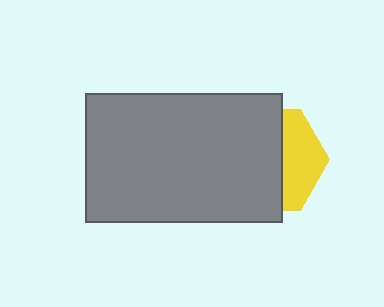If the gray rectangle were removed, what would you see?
You would see the complete yellow hexagon.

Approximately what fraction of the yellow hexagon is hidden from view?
Roughly 64% of the yellow hexagon is hidden behind the gray rectangle.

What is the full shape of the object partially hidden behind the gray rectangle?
The partially hidden object is a yellow hexagon.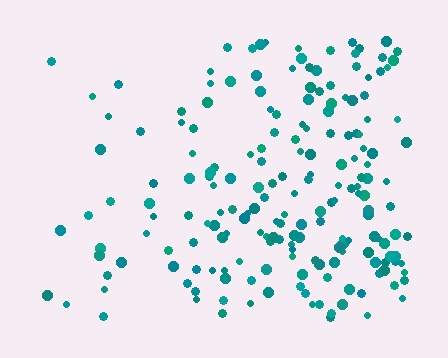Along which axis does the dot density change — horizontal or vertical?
Horizontal.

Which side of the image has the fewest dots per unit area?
The left.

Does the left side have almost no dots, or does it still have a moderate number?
Still a moderate number, just noticeably fewer than the right.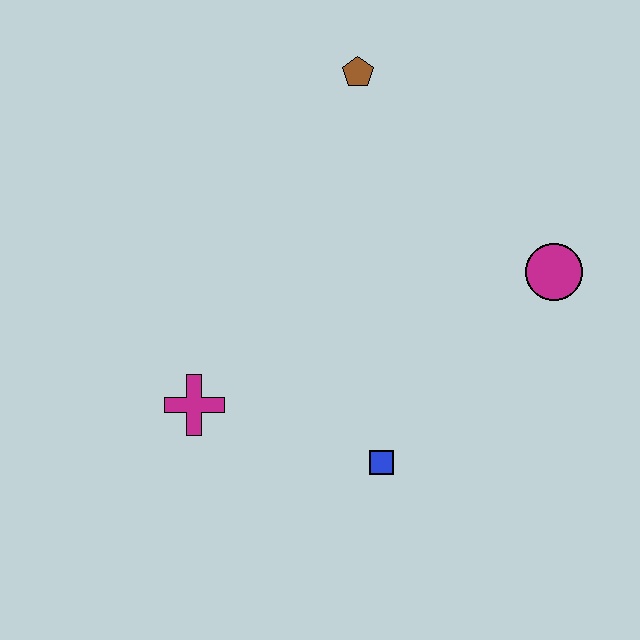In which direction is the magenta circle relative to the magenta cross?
The magenta circle is to the right of the magenta cross.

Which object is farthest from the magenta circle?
The magenta cross is farthest from the magenta circle.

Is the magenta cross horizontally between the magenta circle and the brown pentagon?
No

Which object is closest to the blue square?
The magenta cross is closest to the blue square.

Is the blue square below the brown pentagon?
Yes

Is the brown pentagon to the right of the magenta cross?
Yes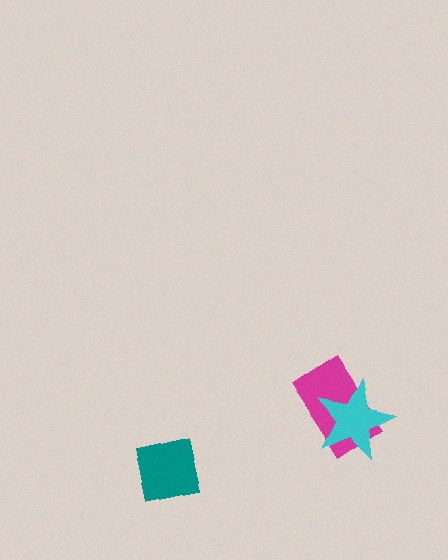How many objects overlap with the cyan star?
1 object overlaps with the cyan star.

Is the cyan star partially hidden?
No, no other shape covers it.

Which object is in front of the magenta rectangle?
The cyan star is in front of the magenta rectangle.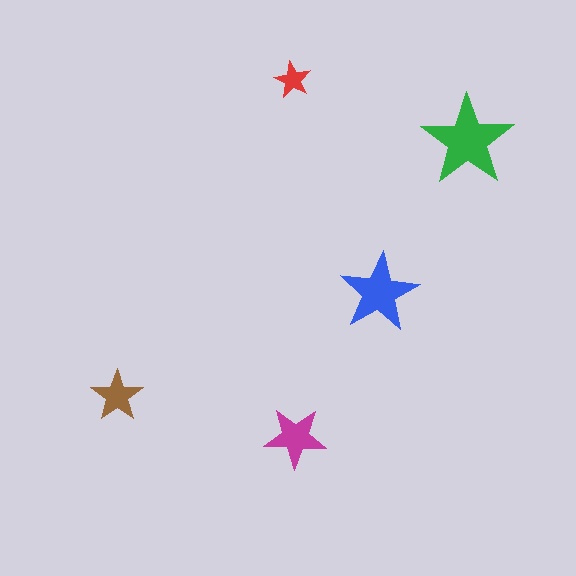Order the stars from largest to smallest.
the green one, the blue one, the magenta one, the brown one, the red one.